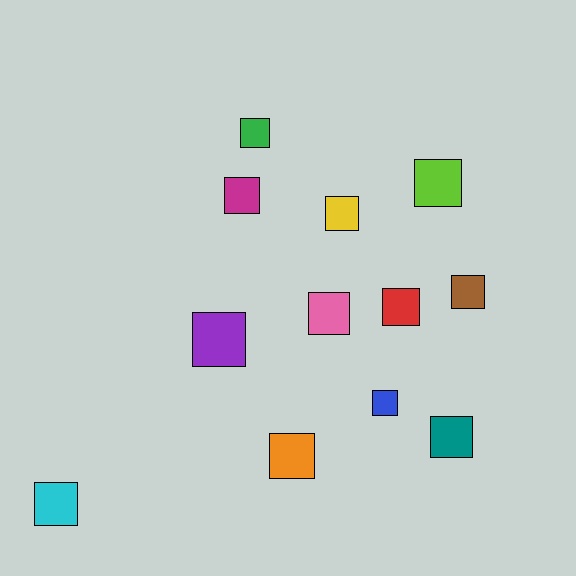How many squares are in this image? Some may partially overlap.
There are 12 squares.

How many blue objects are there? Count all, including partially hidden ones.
There is 1 blue object.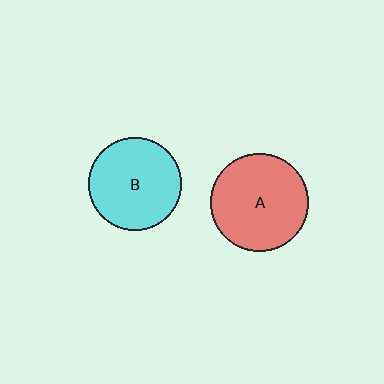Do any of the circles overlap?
No, none of the circles overlap.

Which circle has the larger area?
Circle A (red).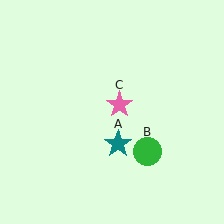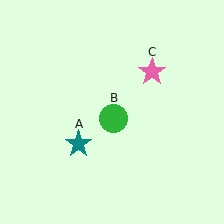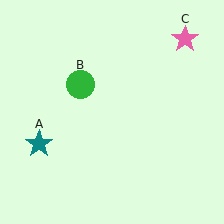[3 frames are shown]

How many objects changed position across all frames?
3 objects changed position: teal star (object A), green circle (object B), pink star (object C).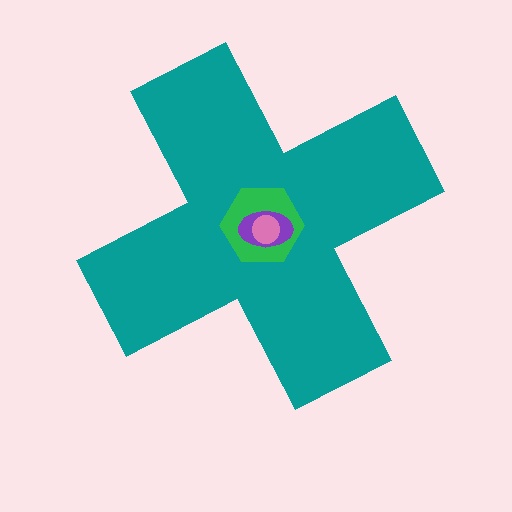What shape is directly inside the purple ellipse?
The pink circle.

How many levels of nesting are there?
4.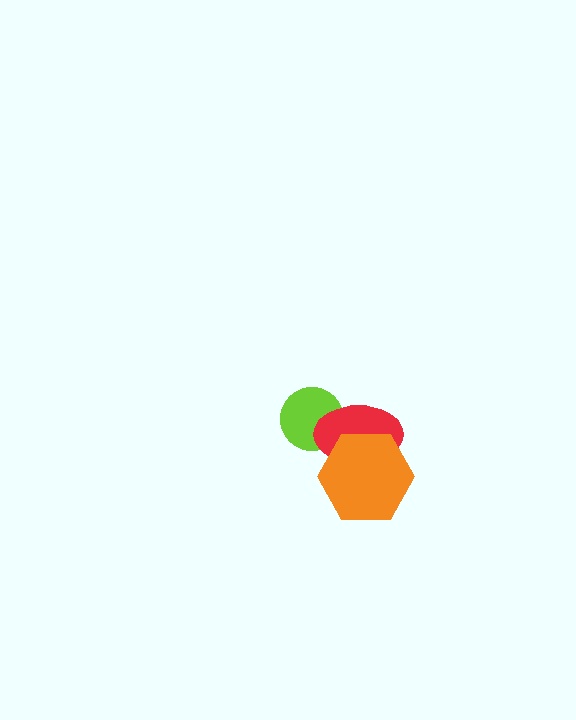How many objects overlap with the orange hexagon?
1 object overlaps with the orange hexagon.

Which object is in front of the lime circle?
The red ellipse is in front of the lime circle.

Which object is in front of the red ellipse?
The orange hexagon is in front of the red ellipse.